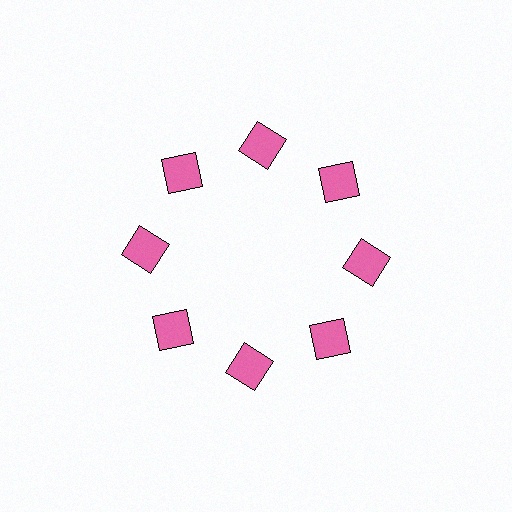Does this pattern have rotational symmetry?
Yes, this pattern has 8-fold rotational symmetry. It looks the same after rotating 45 degrees around the center.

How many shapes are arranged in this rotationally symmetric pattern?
There are 8 shapes, arranged in 8 groups of 1.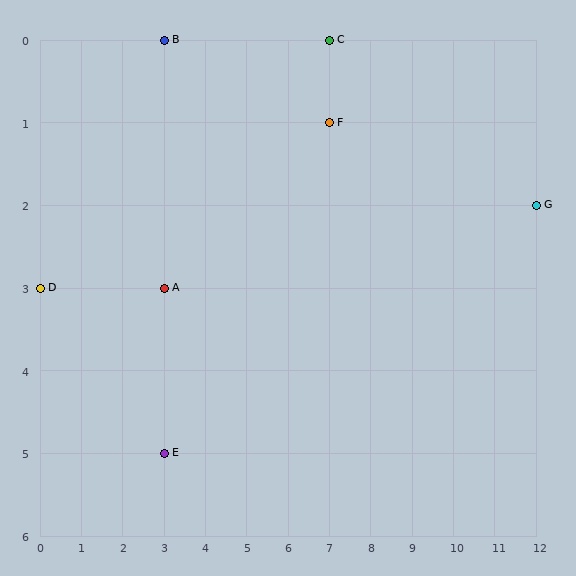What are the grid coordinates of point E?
Point E is at grid coordinates (3, 5).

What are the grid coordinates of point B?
Point B is at grid coordinates (3, 0).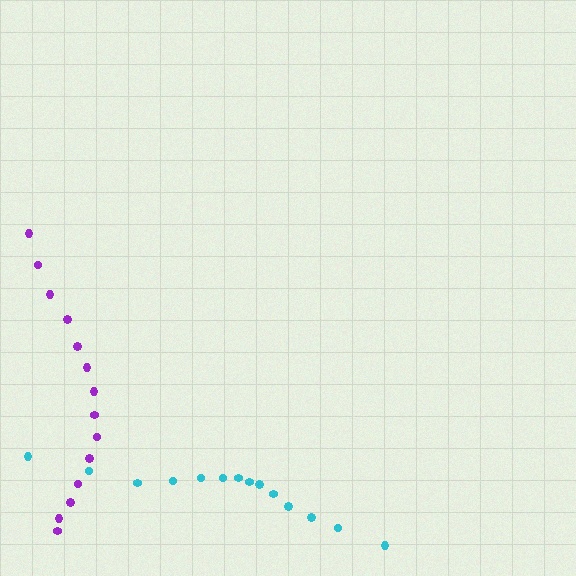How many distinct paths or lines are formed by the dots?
There are 2 distinct paths.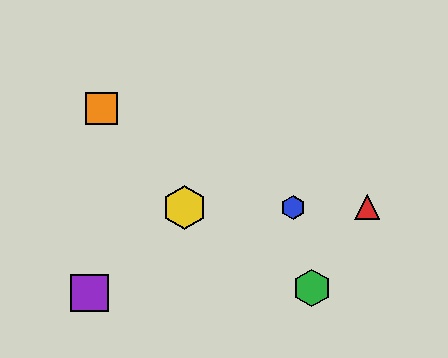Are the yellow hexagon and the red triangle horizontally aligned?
Yes, both are at y≈207.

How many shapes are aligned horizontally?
3 shapes (the red triangle, the blue hexagon, the yellow hexagon) are aligned horizontally.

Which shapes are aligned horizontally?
The red triangle, the blue hexagon, the yellow hexagon are aligned horizontally.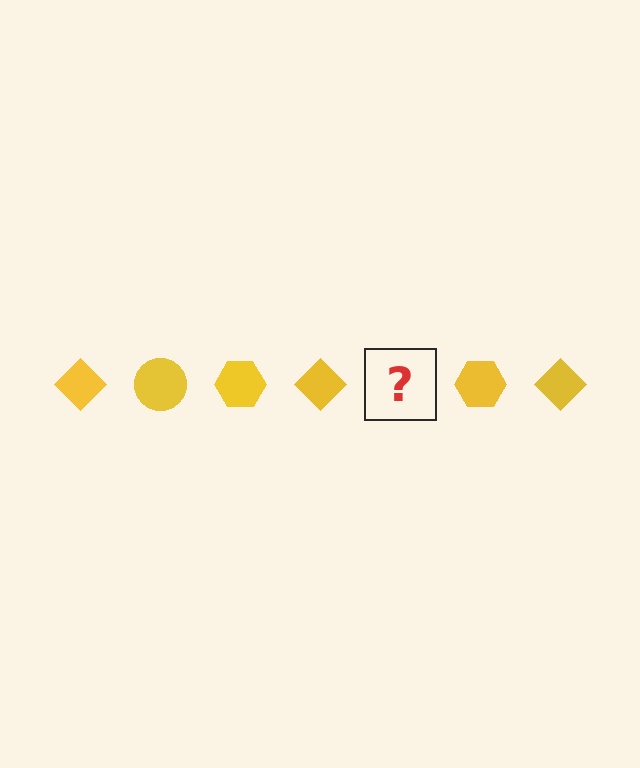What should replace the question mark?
The question mark should be replaced with a yellow circle.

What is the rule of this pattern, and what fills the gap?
The rule is that the pattern cycles through diamond, circle, hexagon shapes in yellow. The gap should be filled with a yellow circle.